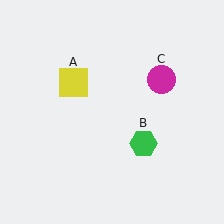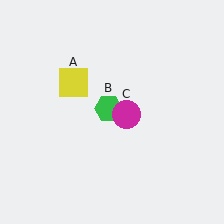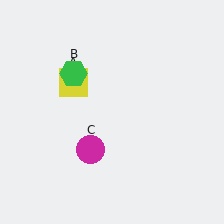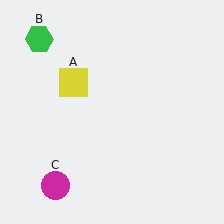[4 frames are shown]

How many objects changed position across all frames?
2 objects changed position: green hexagon (object B), magenta circle (object C).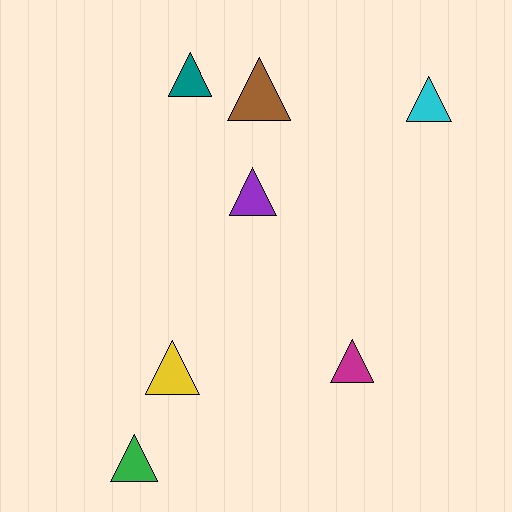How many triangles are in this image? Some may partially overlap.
There are 7 triangles.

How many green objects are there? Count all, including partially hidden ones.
There is 1 green object.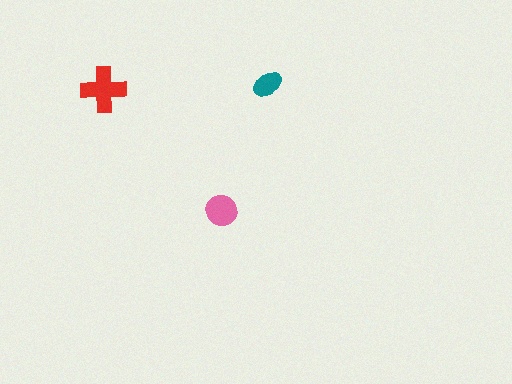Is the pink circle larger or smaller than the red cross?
Smaller.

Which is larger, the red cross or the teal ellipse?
The red cross.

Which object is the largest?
The red cross.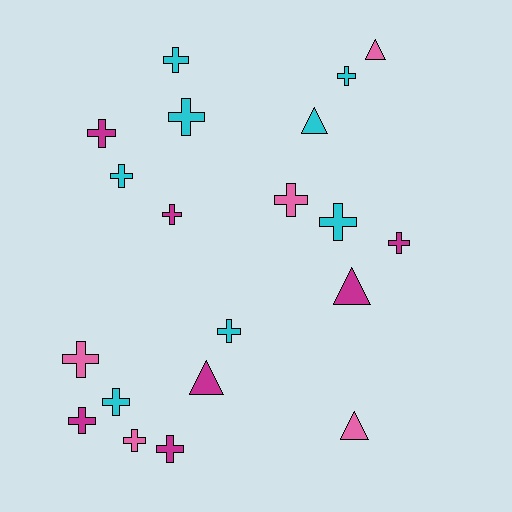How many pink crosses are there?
There are 3 pink crosses.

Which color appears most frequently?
Cyan, with 8 objects.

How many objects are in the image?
There are 20 objects.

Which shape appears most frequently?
Cross, with 15 objects.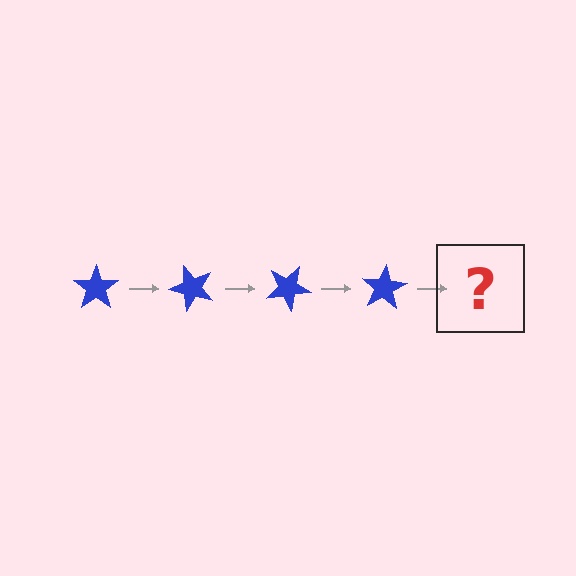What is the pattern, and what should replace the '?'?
The pattern is that the star rotates 50 degrees each step. The '?' should be a blue star rotated 200 degrees.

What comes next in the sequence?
The next element should be a blue star rotated 200 degrees.